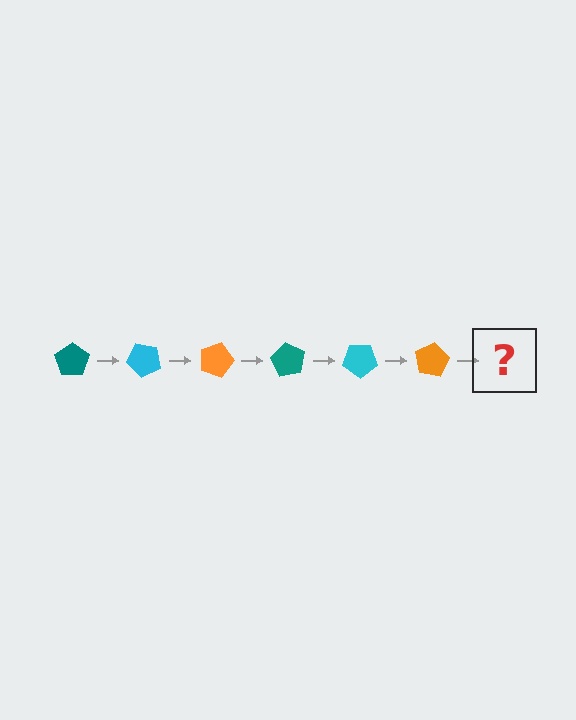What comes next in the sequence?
The next element should be a teal pentagon, rotated 270 degrees from the start.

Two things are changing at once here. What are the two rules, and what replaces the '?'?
The two rules are that it rotates 45 degrees each step and the color cycles through teal, cyan, and orange. The '?' should be a teal pentagon, rotated 270 degrees from the start.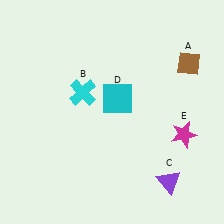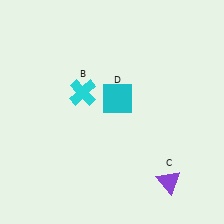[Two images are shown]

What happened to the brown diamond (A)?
The brown diamond (A) was removed in Image 2. It was in the top-right area of Image 1.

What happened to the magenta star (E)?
The magenta star (E) was removed in Image 2. It was in the bottom-right area of Image 1.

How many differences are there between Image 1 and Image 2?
There are 2 differences between the two images.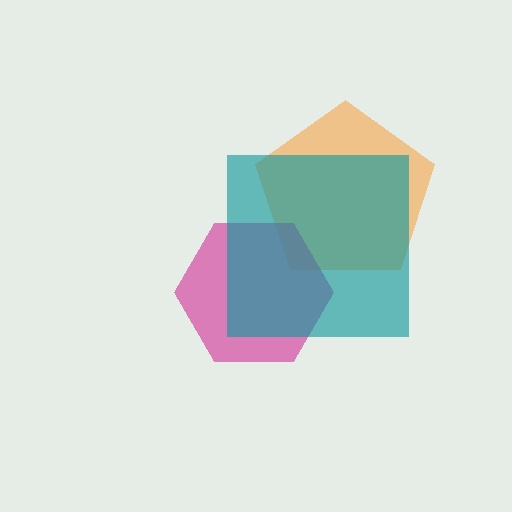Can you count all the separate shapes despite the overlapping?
Yes, there are 3 separate shapes.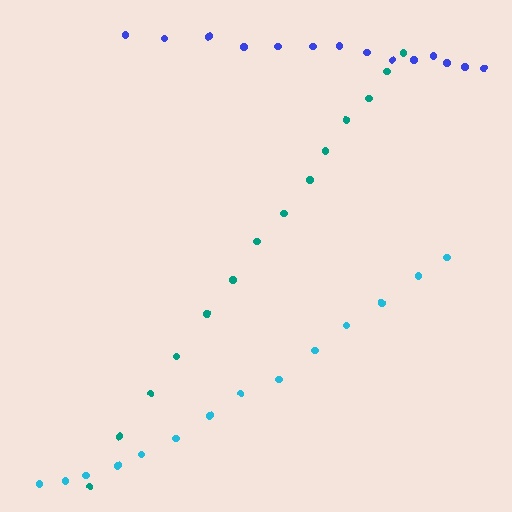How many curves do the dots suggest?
There are 3 distinct paths.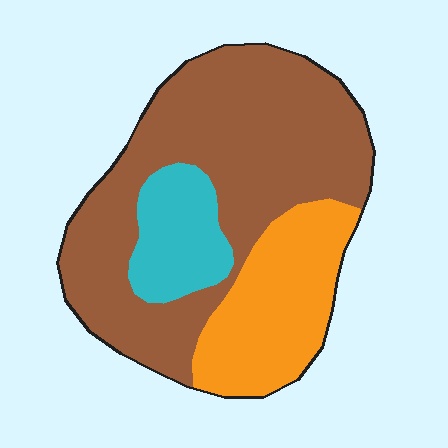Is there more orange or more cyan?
Orange.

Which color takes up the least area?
Cyan, at roughly 15%.